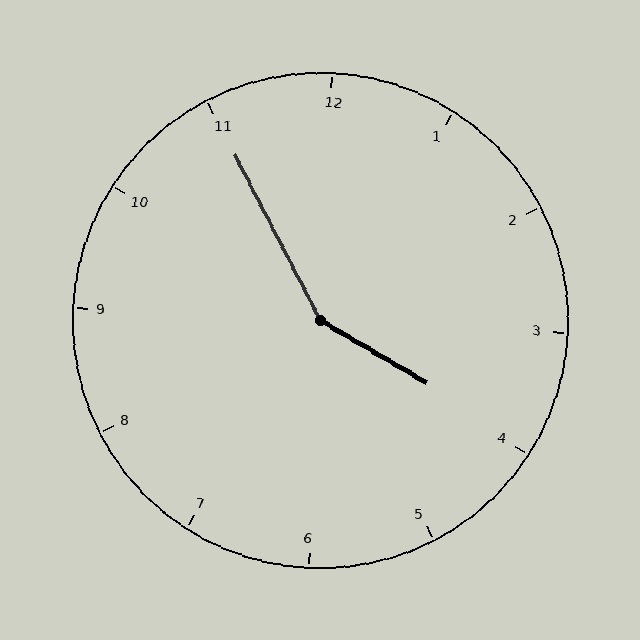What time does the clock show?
3:55.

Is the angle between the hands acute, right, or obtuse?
It is obtuse.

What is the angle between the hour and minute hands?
Approximately 148 degrees.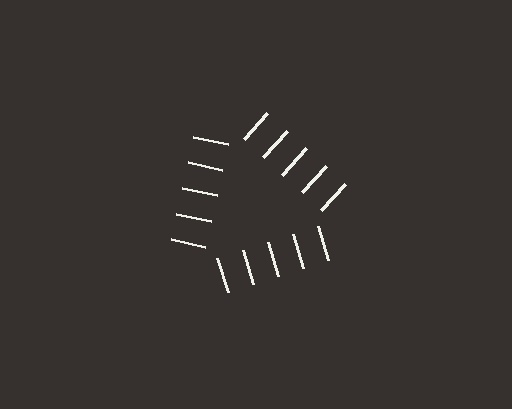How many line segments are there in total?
15 — 5 along each of the 3 edges.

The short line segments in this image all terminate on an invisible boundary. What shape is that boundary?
An illusory triangle — the line segments terminate on its edges but no continuous stroke is drawn.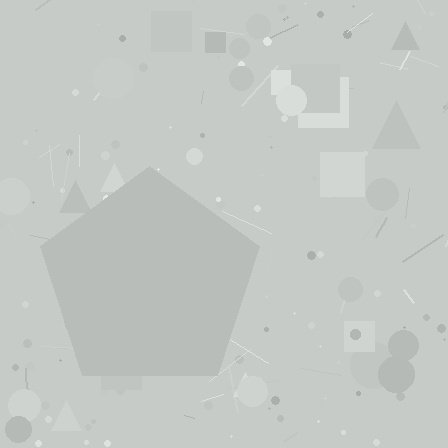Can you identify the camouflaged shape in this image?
The camouflaged shape is a pentagon.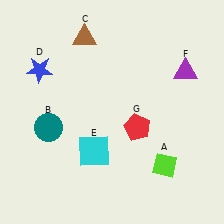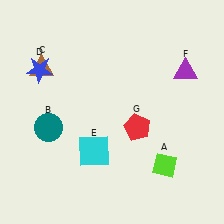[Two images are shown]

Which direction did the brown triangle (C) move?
The brown triangle (C) moved left.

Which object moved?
The brown triangle (C) moved left.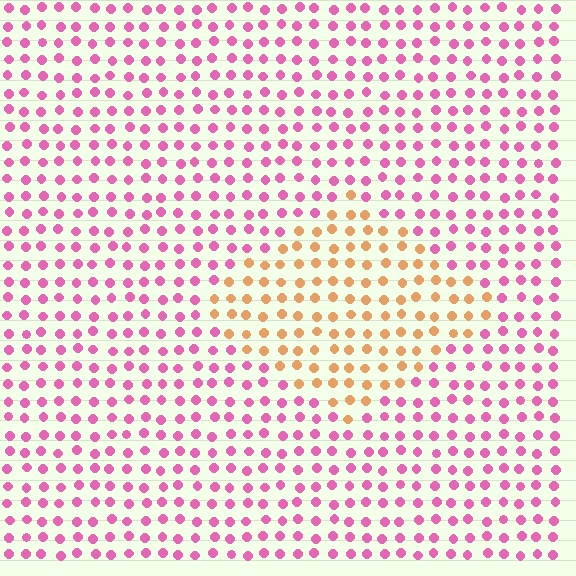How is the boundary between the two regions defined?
The boundary is defined purely by a slight shift in hue (about 65 degrees). Spacing, size, and orientation are identical on both sides.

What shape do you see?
I see a diamond.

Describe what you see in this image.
The image is filled with small pink elements in a uniform arrangement. A diamond-shaped region is visible where the elements are tinted to a slightly different hue, forming a subtle color boundary.